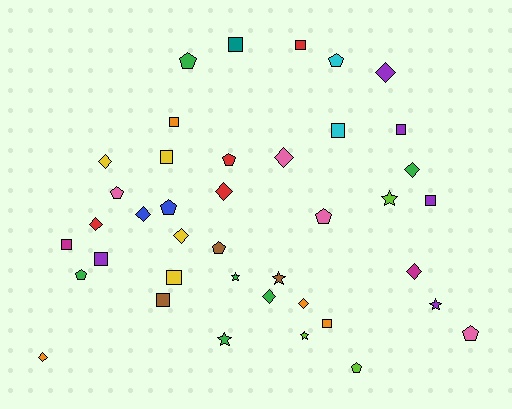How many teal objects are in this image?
There is 1 teal object.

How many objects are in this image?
There are 40 objects.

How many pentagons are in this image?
There are 10 pentagons.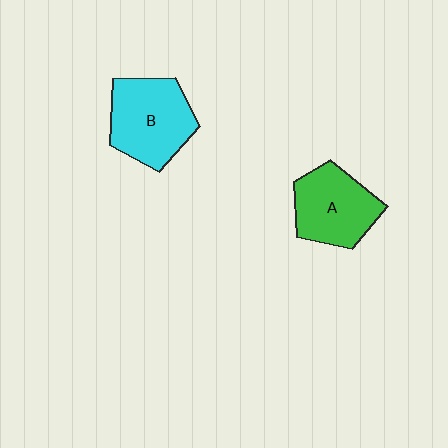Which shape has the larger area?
Shape B (cyan).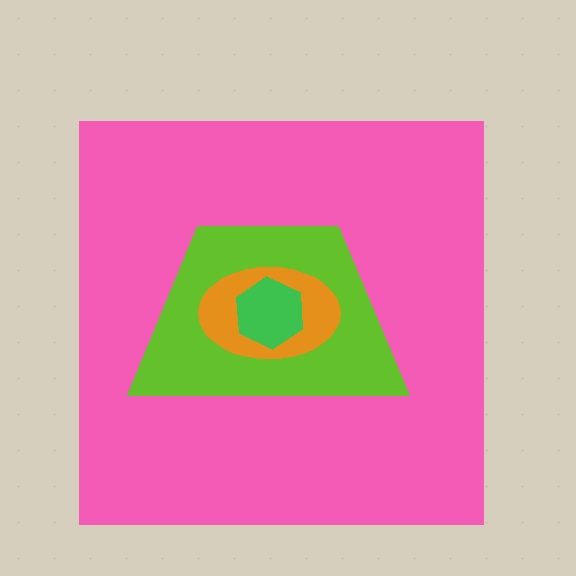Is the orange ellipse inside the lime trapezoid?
Yes.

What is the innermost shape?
The green hexagon.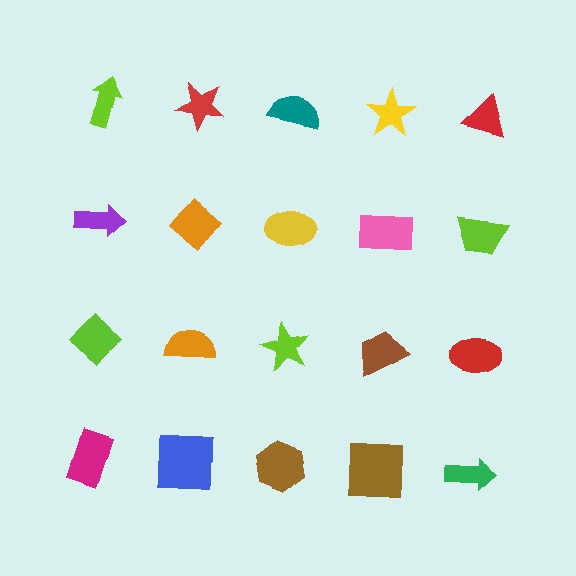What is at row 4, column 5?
A green arrow.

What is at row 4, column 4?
A brown square.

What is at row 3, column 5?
A red ellipse.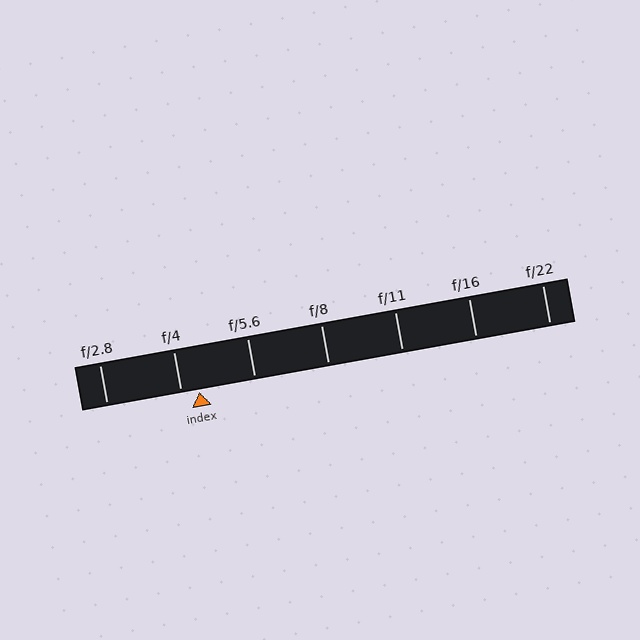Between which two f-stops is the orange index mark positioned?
The index mark is between f/4 and f/5.6.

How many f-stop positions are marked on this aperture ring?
There are 7 f-stop positions marked.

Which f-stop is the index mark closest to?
The index mark is closest to f/4.